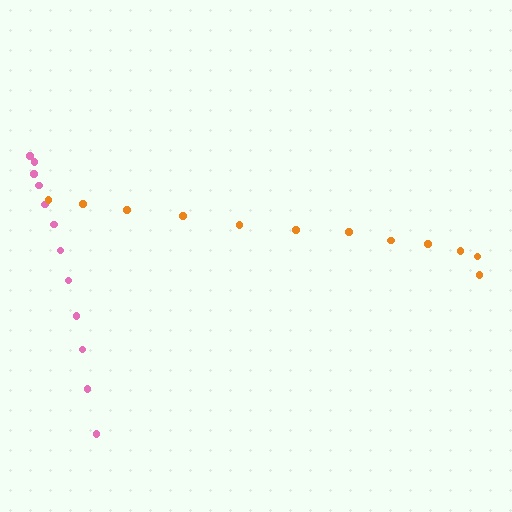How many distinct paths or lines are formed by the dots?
There are 2 distinct paths.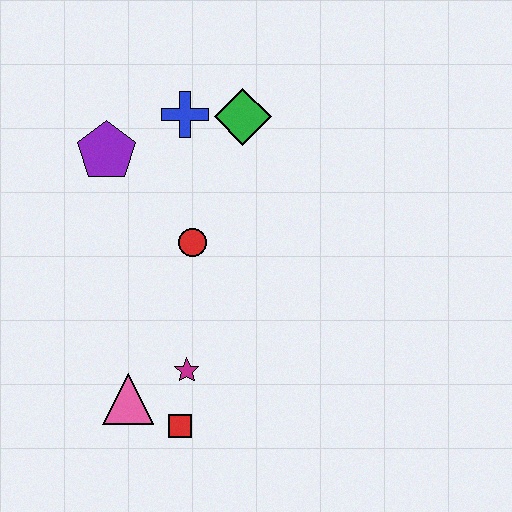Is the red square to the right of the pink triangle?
Yes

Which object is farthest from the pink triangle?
The green diamond is farthest from the pink triangle.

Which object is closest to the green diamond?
The blue cross is closest to the green diamond.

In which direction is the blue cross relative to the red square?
The blue cross is above the red square.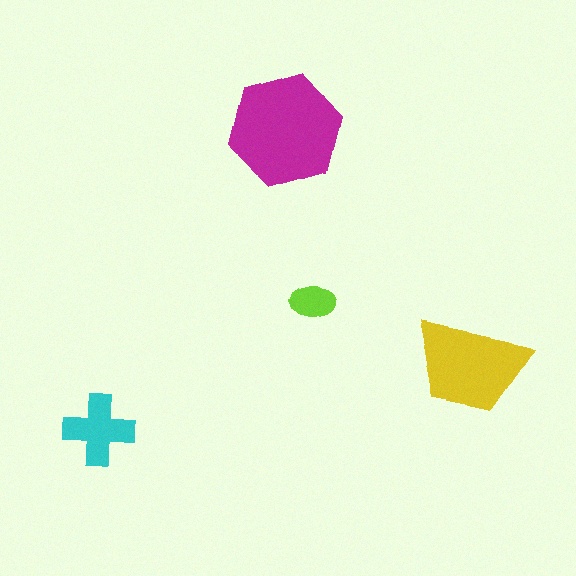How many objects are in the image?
There are 4 objects in the image.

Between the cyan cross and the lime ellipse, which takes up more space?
The cyan cross.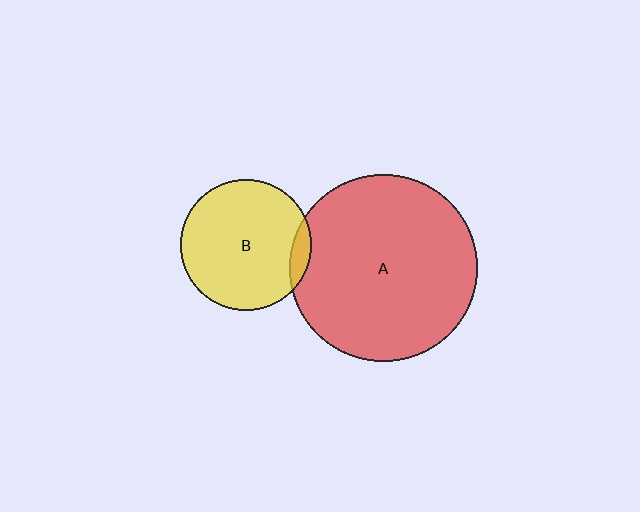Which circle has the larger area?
Circle A (red).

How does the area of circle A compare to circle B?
Approximately 2.1 times.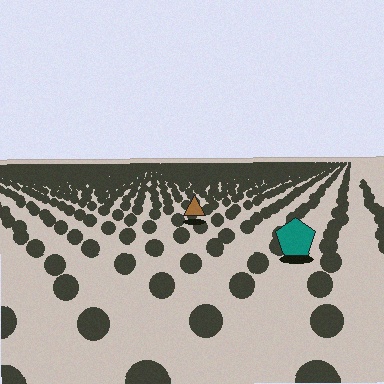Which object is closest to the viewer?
The teal pentagon is closest. The texture marks near it are larger and more spread out.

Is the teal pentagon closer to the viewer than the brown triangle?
Yes. The teal pentagon is closer — you can tell from the texture gradient: the ground texture is coarser near it.